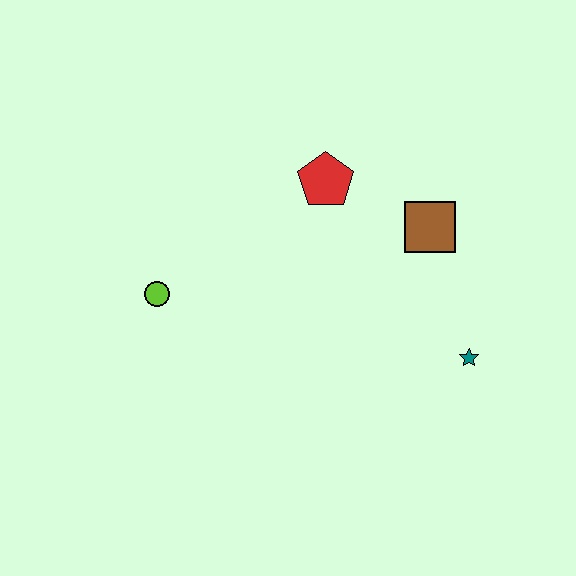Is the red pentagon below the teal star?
No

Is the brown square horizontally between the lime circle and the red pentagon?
No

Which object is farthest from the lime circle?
The teal star is farthest from the lime circle.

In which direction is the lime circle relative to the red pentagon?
The lime circle is to the left of the red pentagon.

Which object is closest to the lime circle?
The red pentagon is closest to the lime circle.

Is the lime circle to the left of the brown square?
Yes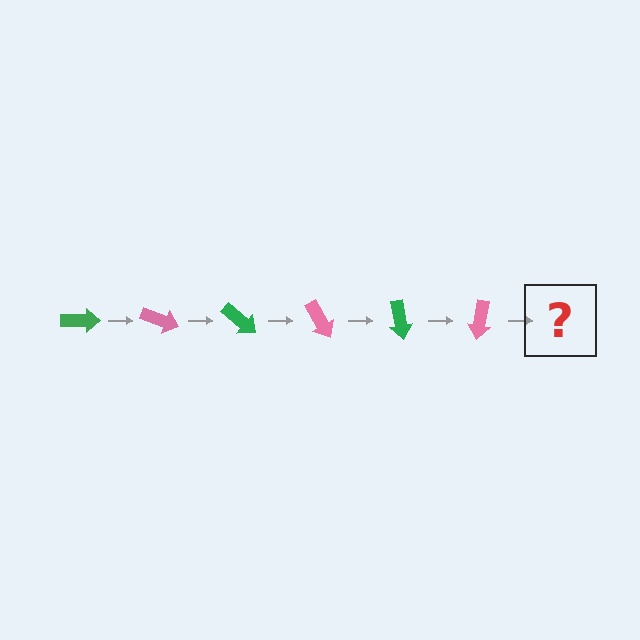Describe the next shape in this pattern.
It should be a green arrow, rotated 120 degrees from the start.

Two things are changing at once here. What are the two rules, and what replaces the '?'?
The two rules are that it rotates 20 degrees each step and the color cycles through green and pink. The '?' should be a green arrow, rotated 120 degrees from the start.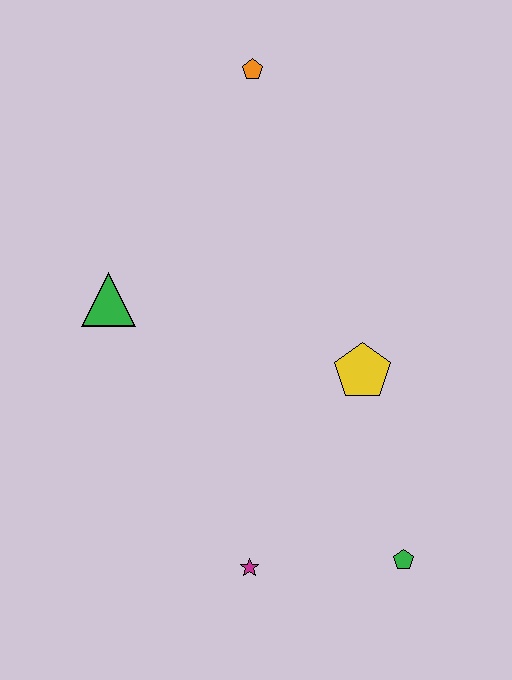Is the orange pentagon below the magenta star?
No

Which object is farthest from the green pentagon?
The orange pentagon is farthest from the green pentagon.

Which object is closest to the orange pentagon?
The green triangle is closest to the orange pentagon.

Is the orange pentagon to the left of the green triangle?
No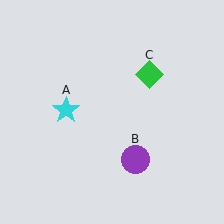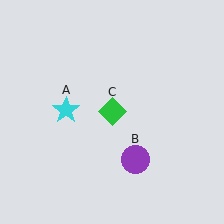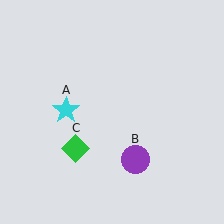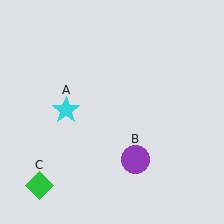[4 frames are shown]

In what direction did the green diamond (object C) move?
The green diamond (object C) moved down and to the left.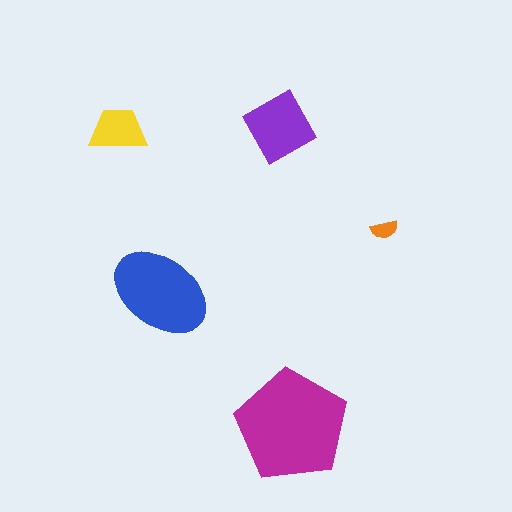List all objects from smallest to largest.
The orange semicircle, the yellow trapezoid, the purple diamond, the blue ellipse, the magenta pentagon.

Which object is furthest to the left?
The yellow trapezoid is leftmost.